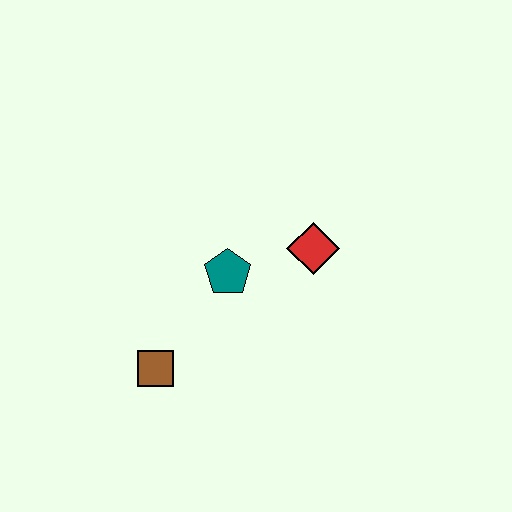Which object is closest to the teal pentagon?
The red diamond is closest to the teal pentagon.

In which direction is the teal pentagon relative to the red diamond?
The teal pentagon is to the left of the red diamond.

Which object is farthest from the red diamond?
The brown square is farthest from the red diamond.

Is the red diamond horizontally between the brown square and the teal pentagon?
No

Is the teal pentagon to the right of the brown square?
Yes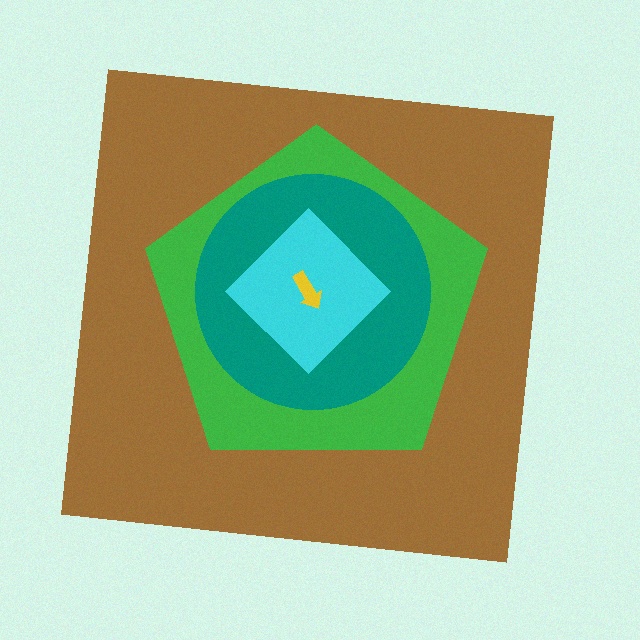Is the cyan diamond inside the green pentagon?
Yes.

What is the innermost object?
The yellow arrow.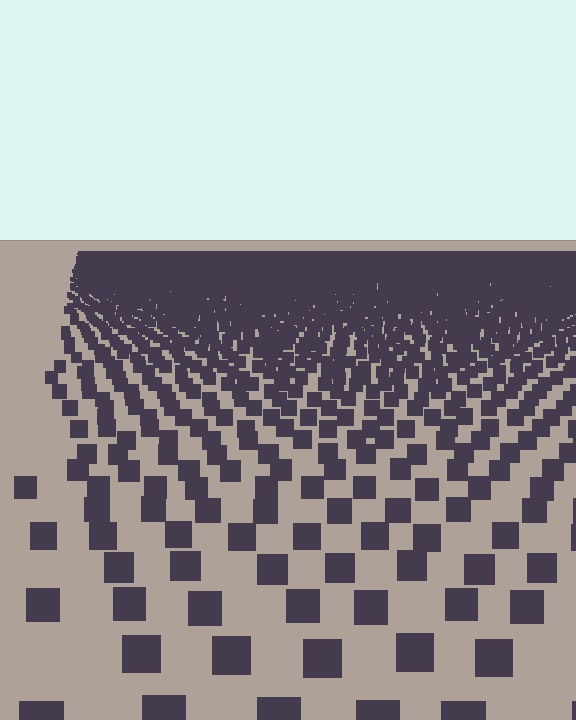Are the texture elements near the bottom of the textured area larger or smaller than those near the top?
Larger. Near the bottom, elements are closer to the viewer and appear at a bigger on-screen size.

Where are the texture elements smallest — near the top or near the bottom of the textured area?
Near the top.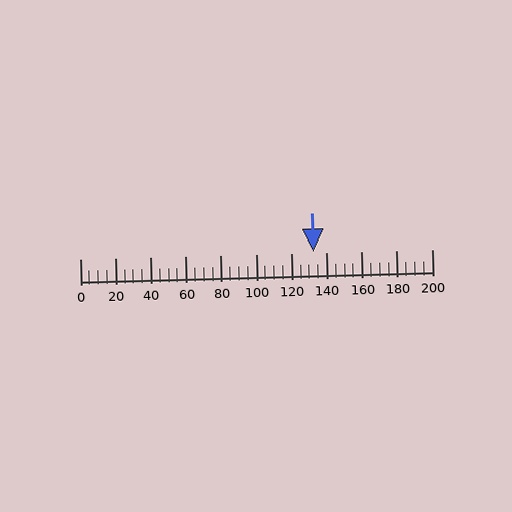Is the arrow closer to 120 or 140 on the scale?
The arrow is closer to 140.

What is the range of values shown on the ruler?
The ruler shows values from 0 to 200.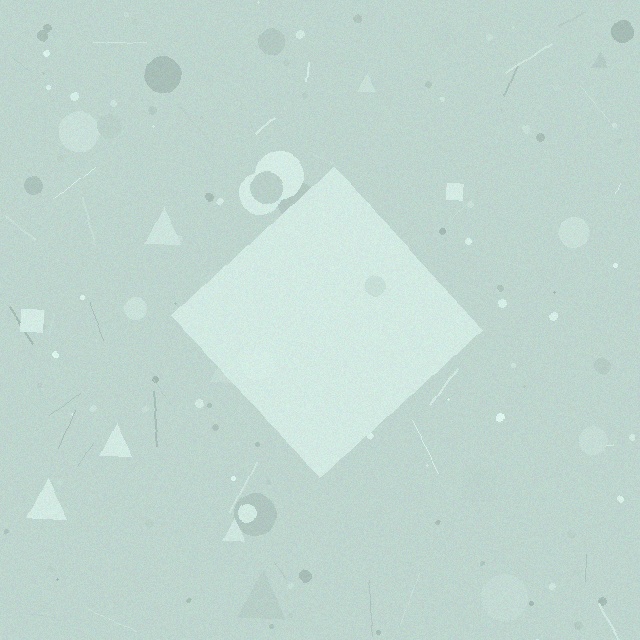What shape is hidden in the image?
A diamond is hidden in the image.